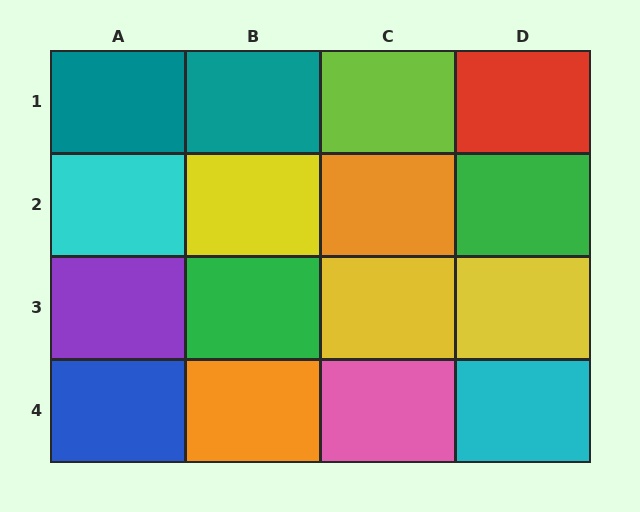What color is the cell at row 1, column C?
Lime.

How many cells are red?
1 cell is red.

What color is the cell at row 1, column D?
Red.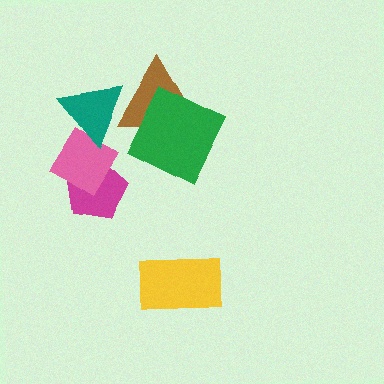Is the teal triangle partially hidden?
No, no other shape covers it.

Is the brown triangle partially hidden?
Yes, it is partially covered by another shape.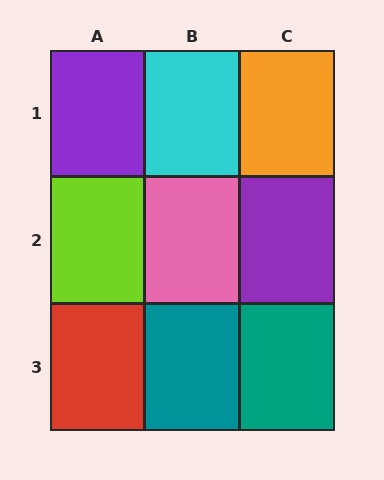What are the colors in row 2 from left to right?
Lime, pink, purple.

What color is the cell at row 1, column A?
Purple.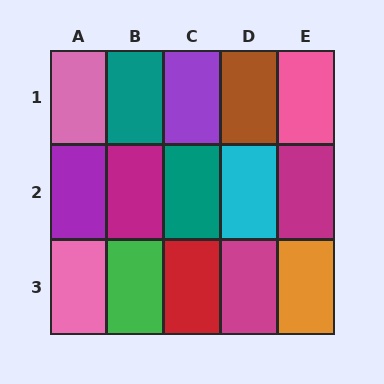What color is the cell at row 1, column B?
Teal.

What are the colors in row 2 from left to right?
Purple, magenta, teal, cyan, magenta.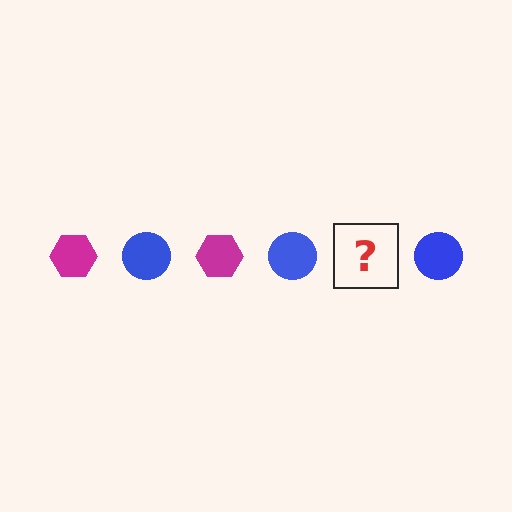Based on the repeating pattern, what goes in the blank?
The blank should be a magenta hexagon.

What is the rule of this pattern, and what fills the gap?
The rule is that the pattern alternates between magenta hexagon and blue circle. The gap should be filled with a magenta hexagon.